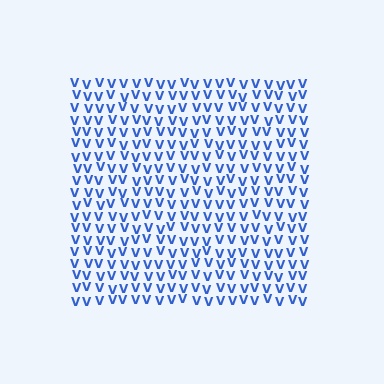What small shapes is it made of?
It is made of small letter V's.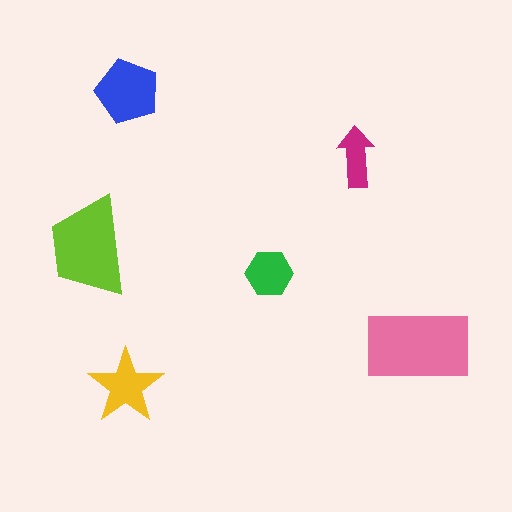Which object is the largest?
The pink rectangle.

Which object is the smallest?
The magenta arrow.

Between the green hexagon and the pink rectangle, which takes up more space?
The pink rectangle.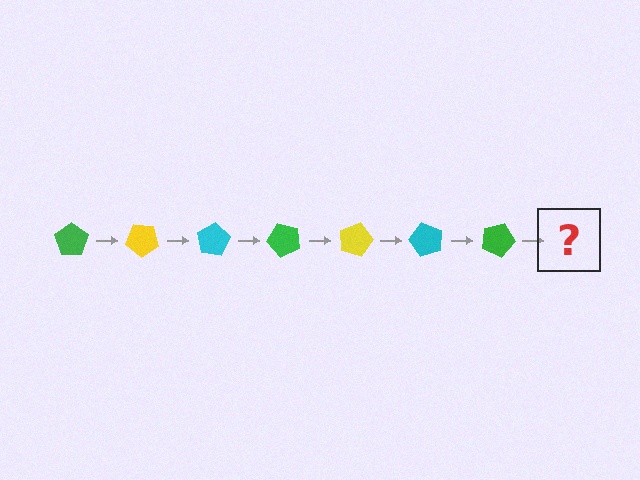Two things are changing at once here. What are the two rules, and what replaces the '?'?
The two rules are that it rotates 40 degrees each step and the color cycles through green, yellow, and cyan. The '?' should be a yellow pentagon, rotated 280 degrees from the start.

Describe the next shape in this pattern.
It should be a yellow pentagon, rotated 280 degrees from the start.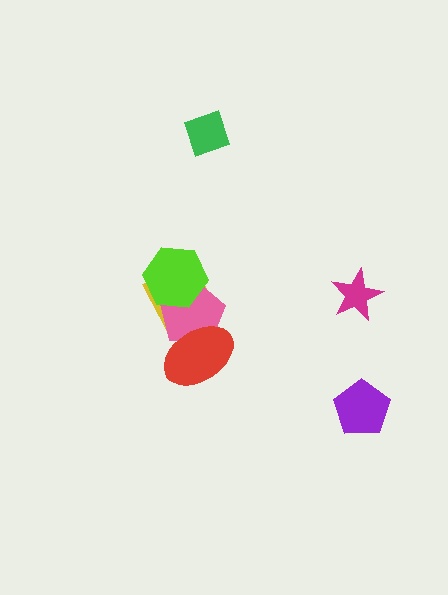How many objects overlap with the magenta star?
0 objects overlap with the magenta star.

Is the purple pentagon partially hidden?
No, no other shape covers it.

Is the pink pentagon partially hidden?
Yes, it is partially covered by another shape.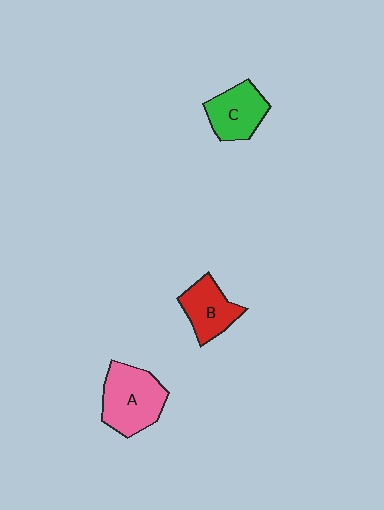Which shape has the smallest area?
Shape B (red).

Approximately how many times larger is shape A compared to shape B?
Approximately 1.4 times.